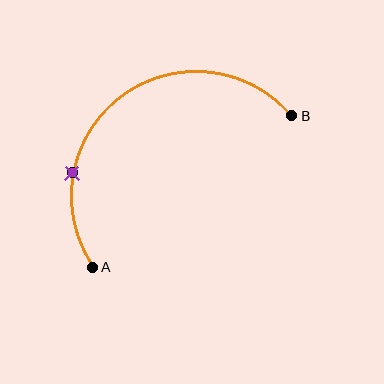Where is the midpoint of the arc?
The arc midpoint is the point on the curve farthest from the straight line joining A and B. It sits above and to the left of that line.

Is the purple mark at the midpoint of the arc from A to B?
No. The purple mark lies on the arc but is closer to endpoint A. The arc midpoint would be at the point on the curve equidistant along the arc from both A and B.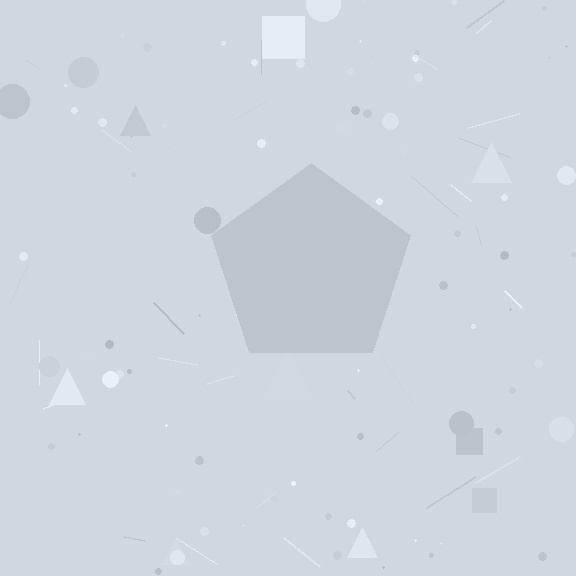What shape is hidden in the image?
A pentagon is hidden in the image.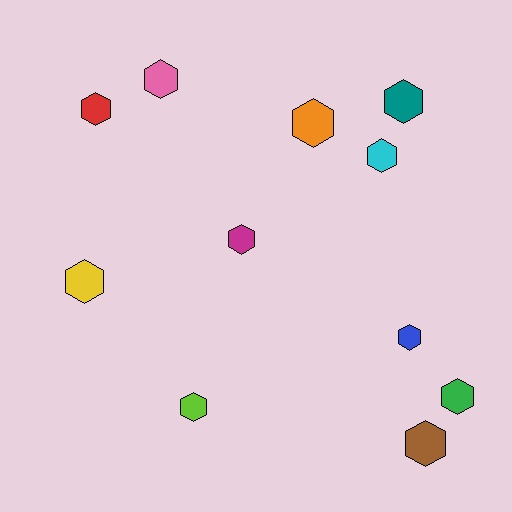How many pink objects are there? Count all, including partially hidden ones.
There is 1 pink object.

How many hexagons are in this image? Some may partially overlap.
There are 11 hexagons.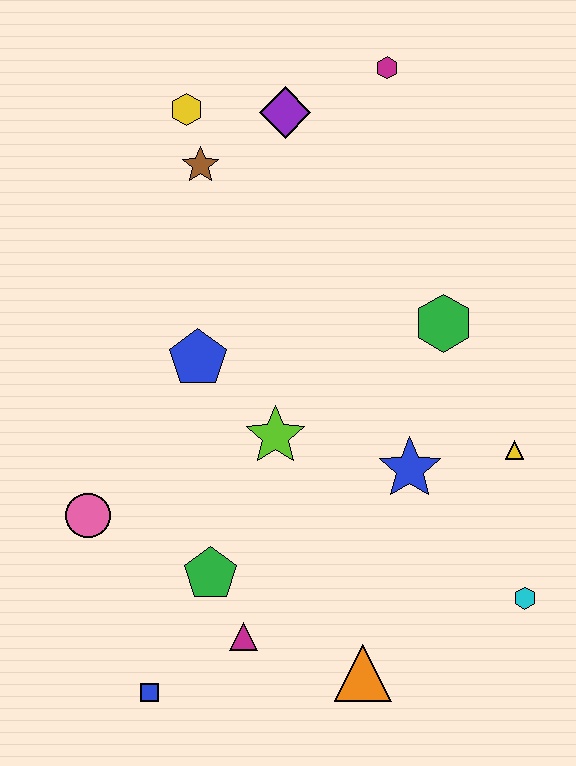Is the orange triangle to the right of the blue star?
No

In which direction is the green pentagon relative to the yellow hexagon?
The green pentagon is below the yellow hexagon.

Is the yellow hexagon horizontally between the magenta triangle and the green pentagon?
No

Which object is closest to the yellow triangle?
The blue star is closest to the yellow triangle.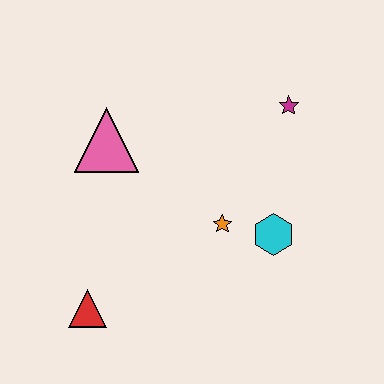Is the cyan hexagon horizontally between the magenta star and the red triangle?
Yes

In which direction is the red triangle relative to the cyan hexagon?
The red triangle is to the left of the cyan hexagon.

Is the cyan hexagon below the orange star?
Yes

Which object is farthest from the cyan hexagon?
The red triangle is farthest from the cyan hexagon.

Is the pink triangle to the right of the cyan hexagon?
No